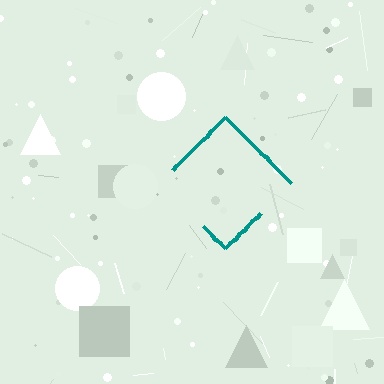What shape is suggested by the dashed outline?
The dashed outline suggests a diamond.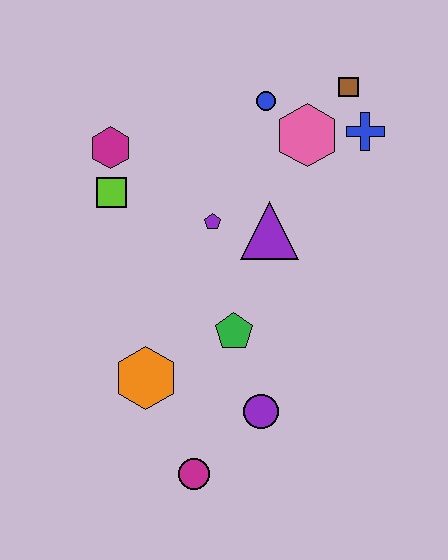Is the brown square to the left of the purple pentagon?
No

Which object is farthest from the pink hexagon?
The magenta circle is farthest from the pink hexagon.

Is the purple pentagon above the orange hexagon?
Yes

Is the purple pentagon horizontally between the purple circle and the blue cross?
No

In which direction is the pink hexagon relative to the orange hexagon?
The pink hexagon is above the orange hexagon.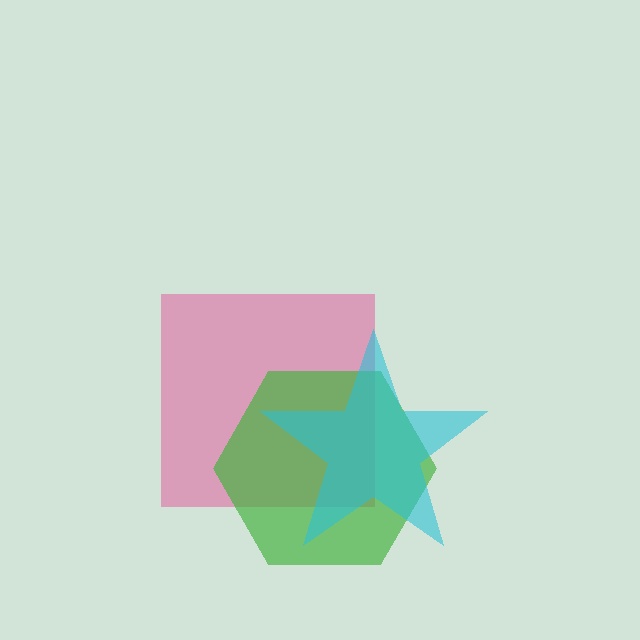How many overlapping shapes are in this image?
There are 3 overlapping shapes in the image.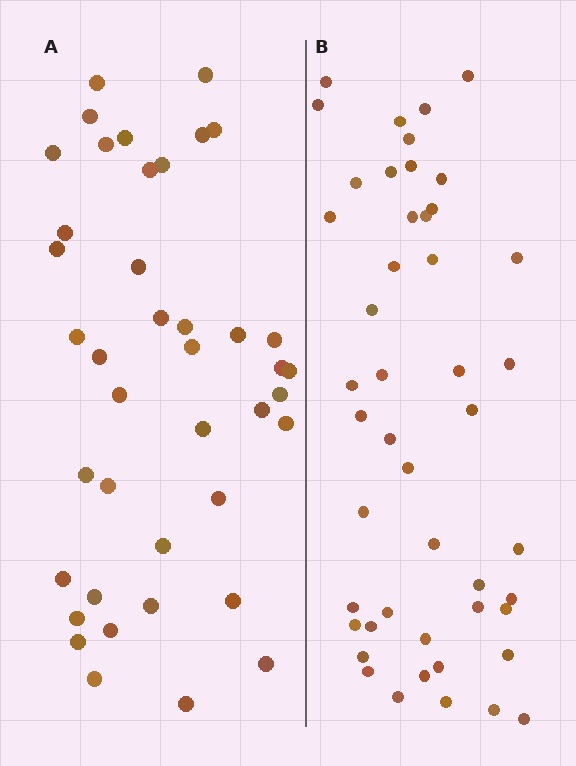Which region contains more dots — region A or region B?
Region B (the right region) has more dots.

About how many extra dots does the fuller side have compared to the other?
Region B has about 6 more dots than region A.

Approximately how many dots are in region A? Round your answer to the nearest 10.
About 40 dots. (The exact count is 41, which rounds to 40.)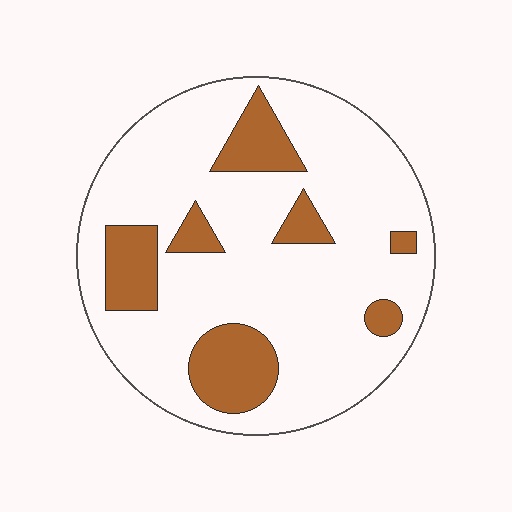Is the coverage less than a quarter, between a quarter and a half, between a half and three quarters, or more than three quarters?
Less than a quarter.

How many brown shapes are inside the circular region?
7.